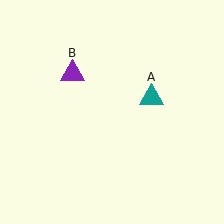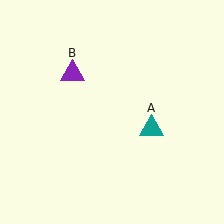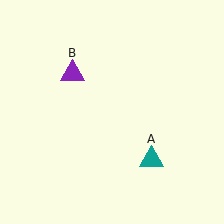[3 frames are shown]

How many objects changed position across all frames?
1 object changed position: teal triangle (object A).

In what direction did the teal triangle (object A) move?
The teal triangle (object A) moved down.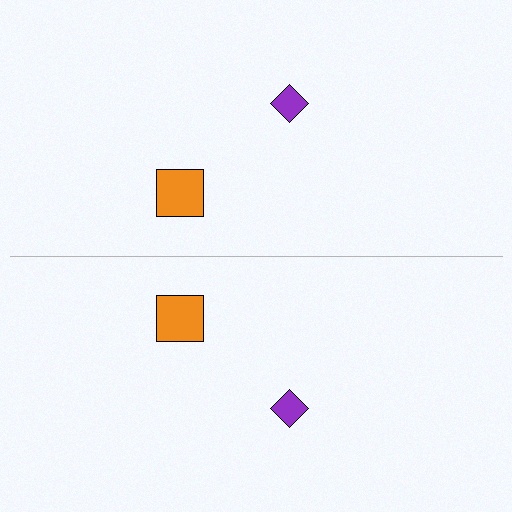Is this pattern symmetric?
Yes, this pattern has bilateral (reflection) symmetry.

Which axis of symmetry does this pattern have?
The pattern has a horizontal axis of symmetry running through the center of the image.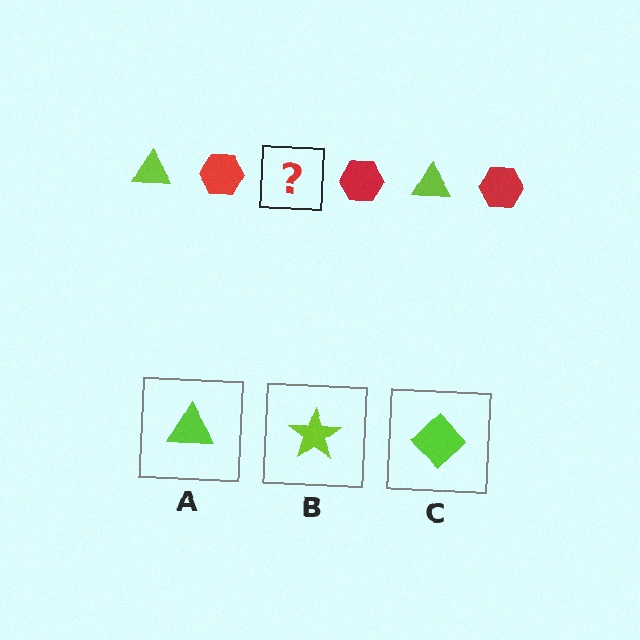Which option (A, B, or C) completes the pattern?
A.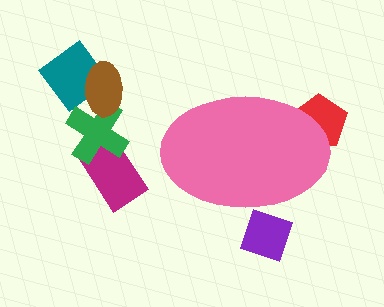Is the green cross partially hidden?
No, the green cross is fully visible.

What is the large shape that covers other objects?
A pink ellipse.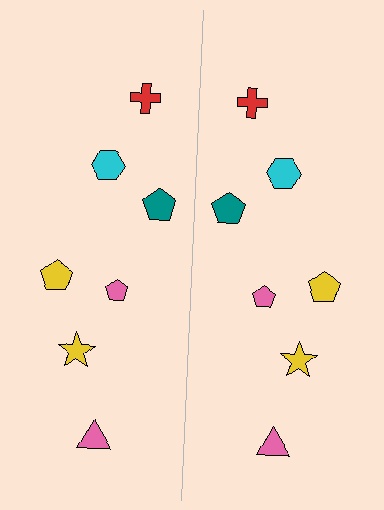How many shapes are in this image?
There are 14 shapes in this image.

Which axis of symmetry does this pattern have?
The pattern has a vertical axis of symmetry running through the center of the image.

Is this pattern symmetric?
Yes, this pattern has bilateral (reflection) symmetry.